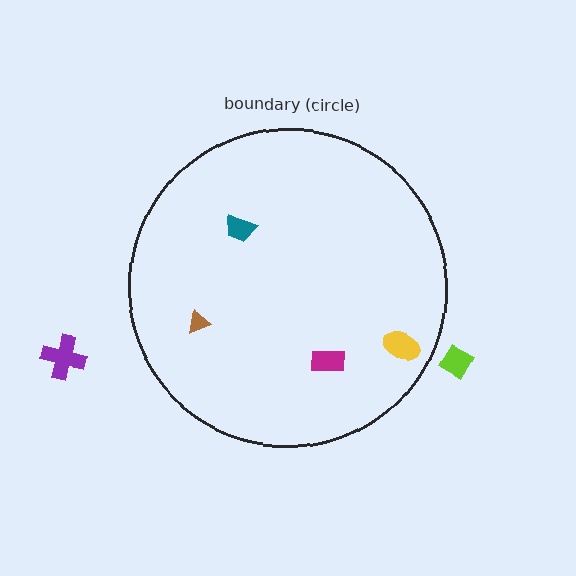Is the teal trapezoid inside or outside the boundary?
Inside.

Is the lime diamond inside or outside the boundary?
Outside.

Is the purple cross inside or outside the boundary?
Outside.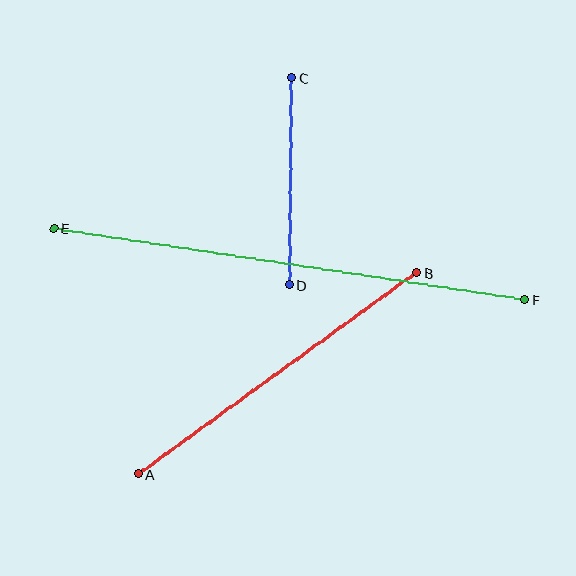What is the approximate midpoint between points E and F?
The midpoint is at approximately (289, 264) pixels.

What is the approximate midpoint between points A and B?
The midpoint is at approximately (278, 373) pixels.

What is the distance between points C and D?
The distance is approximately 207 pixels.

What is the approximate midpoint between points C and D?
The midpoint is at approximately (290, 181) pixels.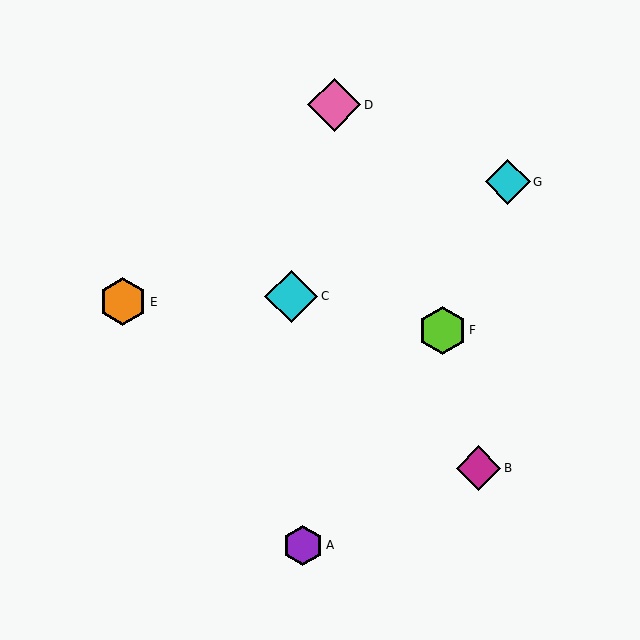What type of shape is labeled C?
Shape C is a cyan diamond.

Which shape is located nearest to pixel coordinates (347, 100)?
The pink diamond (labeled D) at (334, 105) is nearest to that location.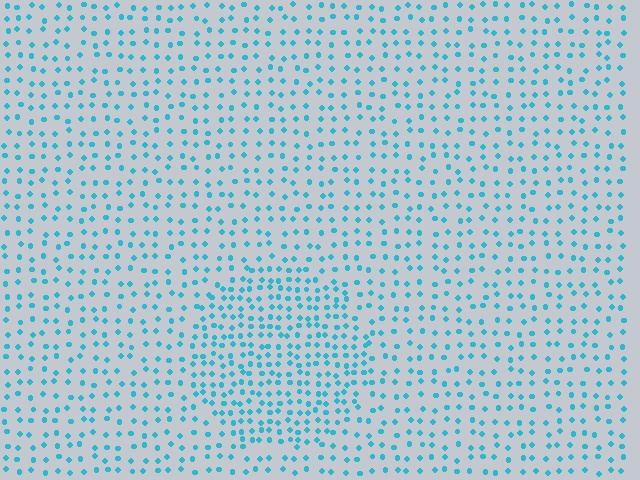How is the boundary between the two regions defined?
The boundary is defined by a change in element density (approximately 1.8x ratio). All elements are the same color, size, and shape.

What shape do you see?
I see a circle.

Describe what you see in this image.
The image contains small cyan elements arranged at two different densities. A circle-shaped region is visible where the elements are more densely packed than the surrounding area.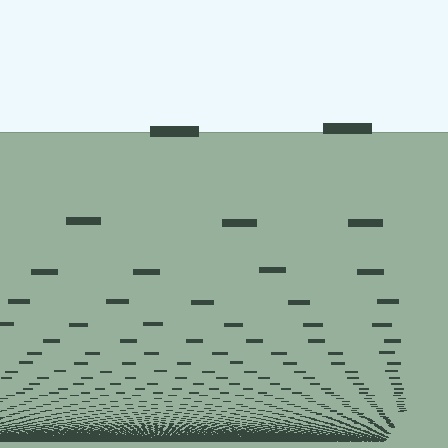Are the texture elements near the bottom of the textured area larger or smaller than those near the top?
Smaller. The gradient is inverted — elements near the bottom are smaller and denser.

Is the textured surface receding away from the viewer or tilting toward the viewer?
The surface appears to tilt toward the viewer. Texture elements get larger and sparser toward the top.